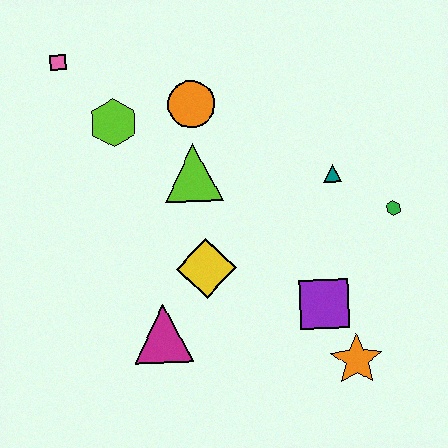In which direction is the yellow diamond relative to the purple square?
The yellow diamond is to the left of the purple square.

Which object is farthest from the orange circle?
The orange star is farthest from the orange circle.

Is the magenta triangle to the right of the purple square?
No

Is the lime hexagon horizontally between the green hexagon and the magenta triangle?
No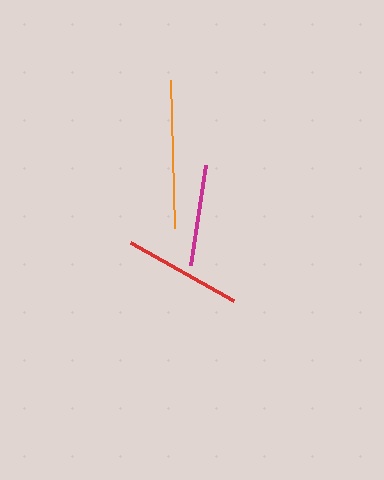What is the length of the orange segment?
The orange segment is approximately 148 pixels long.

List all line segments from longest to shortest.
From longest to shortest: orange, red, magenta.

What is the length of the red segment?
The red segment is approximately 118 pixels long.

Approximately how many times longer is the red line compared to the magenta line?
The red line is approximately 1.2 times the length of the magenta line.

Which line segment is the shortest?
The magenta line is the shortest at approximately 101 pixels.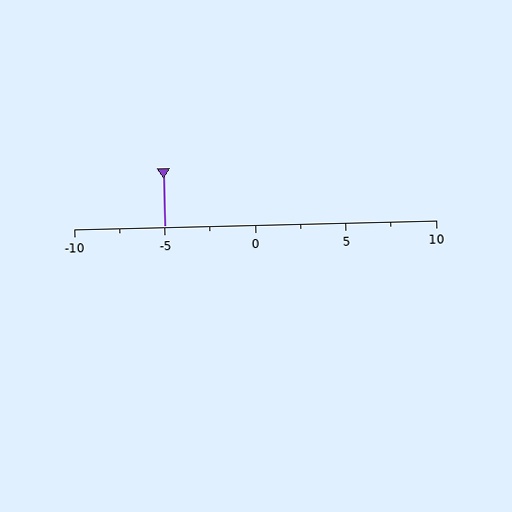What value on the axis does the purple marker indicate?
The marker indicates approximately -5.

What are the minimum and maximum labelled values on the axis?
The axis runs from -10 to 10.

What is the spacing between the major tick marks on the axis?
The major ticks are spaced 5 apart.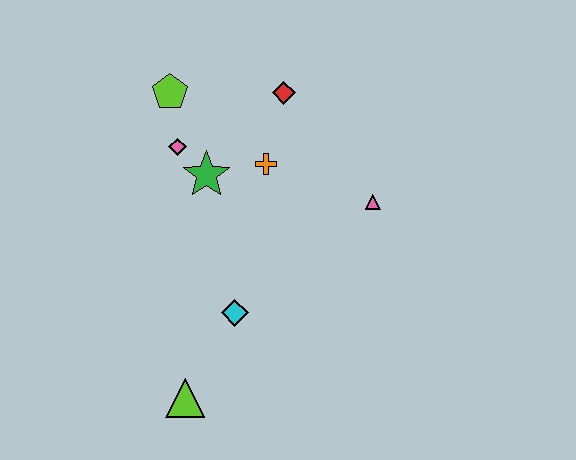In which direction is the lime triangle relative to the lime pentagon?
The lime triangle is below the lime pentagon.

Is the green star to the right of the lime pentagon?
Yes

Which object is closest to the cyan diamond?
The lime triangle is closest to the cyan diamond.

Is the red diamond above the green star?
Yes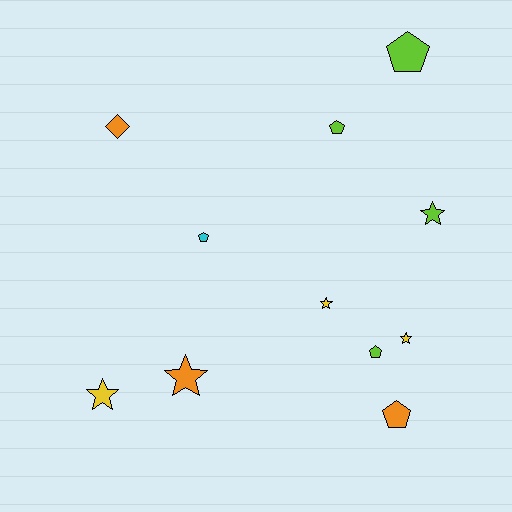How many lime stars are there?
There is 1 lime star.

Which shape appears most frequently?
Star, with 5 objects.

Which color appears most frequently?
Lime, with 4 objects.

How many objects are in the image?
There are 11 objects.